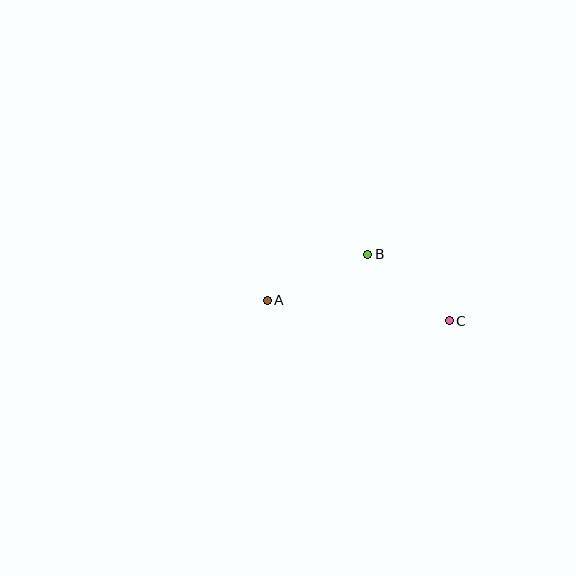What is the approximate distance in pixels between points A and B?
The distance between A and B is approximately 111 pixels.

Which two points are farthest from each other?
Points A and C are farthest from each other.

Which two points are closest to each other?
Points B and C are closest to each other.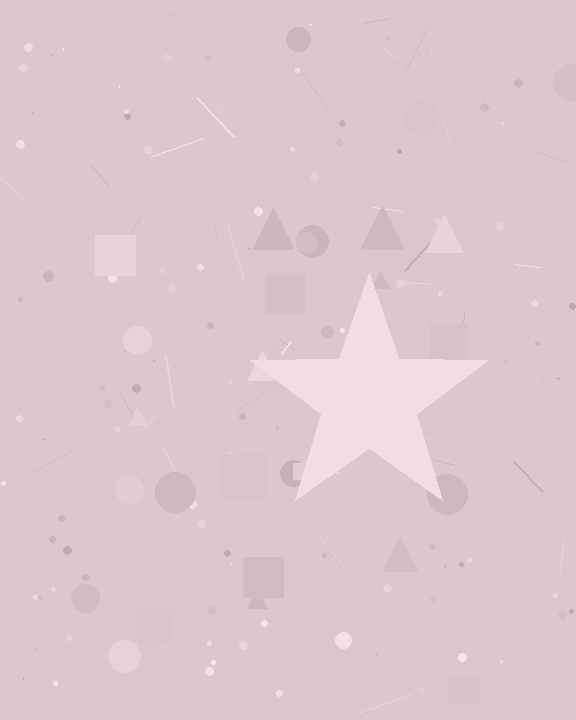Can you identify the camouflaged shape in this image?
The camouflaged shape is a star.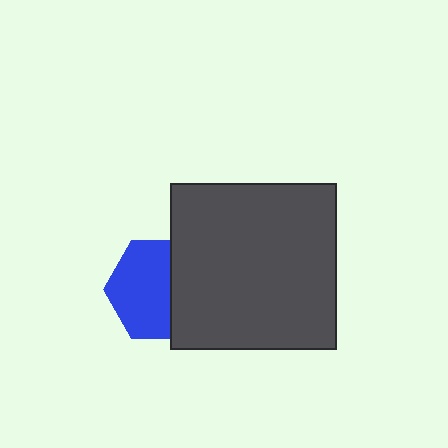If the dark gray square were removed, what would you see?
You would see the complete blue hexagon.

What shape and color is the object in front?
The object in front is a dark gray square.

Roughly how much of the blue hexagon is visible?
About half of it is visible (roughly 62%).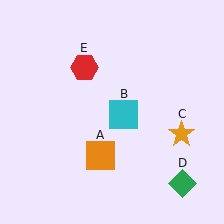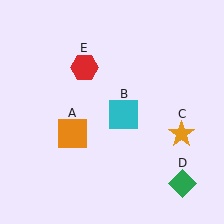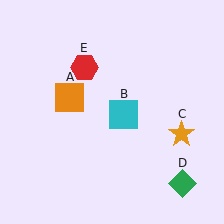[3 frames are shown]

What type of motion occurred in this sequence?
The orange square (object A) rotated clockwise around the center of the scene.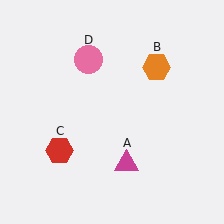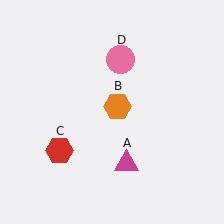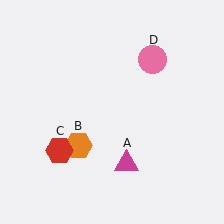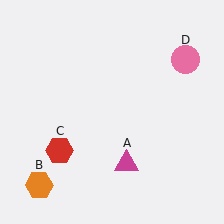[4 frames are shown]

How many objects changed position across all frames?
2 objects changed position: orange hexagon (object B), pink circle (object D).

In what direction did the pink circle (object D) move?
The pink circle (object D) moved right.